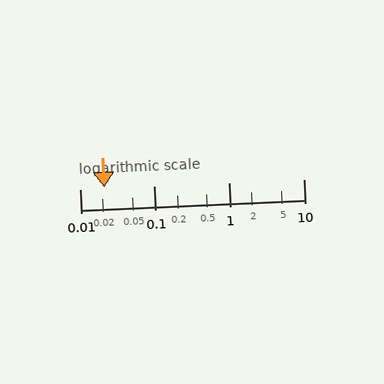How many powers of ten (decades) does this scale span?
The scale spans 3 decades, from 0.01 to 10.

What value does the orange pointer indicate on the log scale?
The pointer indicates approximately 0.021.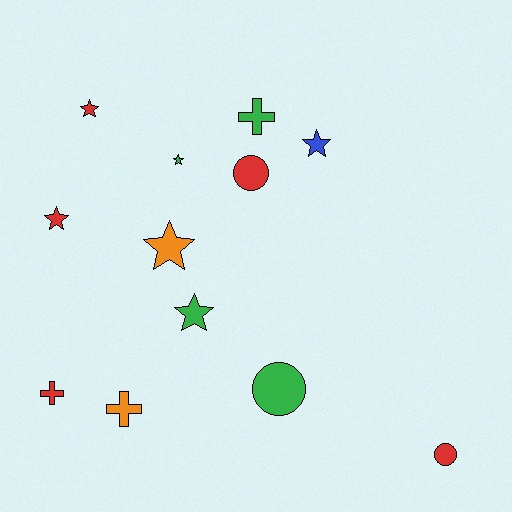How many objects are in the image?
There are 12 objects.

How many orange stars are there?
There is 1 orange star.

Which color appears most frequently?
Red, with 5 objects.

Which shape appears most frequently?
Star, with 6 objects.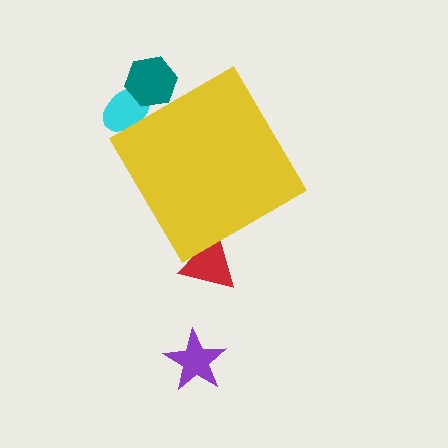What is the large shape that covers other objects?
A yellow diamond.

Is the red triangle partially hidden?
Yes, the red triangle is partially hidden behind the yellow diamond.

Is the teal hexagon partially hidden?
Yes, the teal hexagon is partially hidden behind the yellow diamond.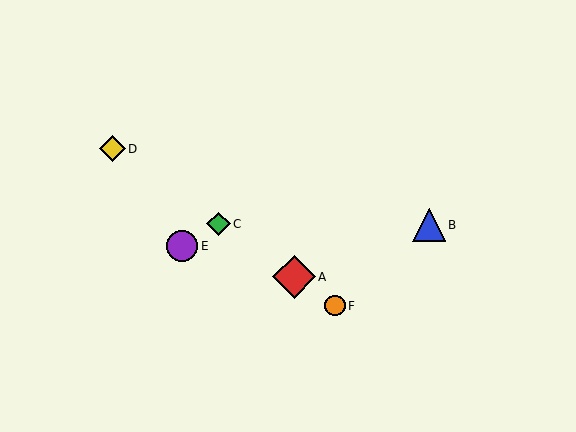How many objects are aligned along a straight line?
4 objects (A, C, D, F) are aligned along a straight line.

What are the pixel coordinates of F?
Object F is at (335, 306).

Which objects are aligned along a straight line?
Objects A, C, D, F are aligned along a straight line.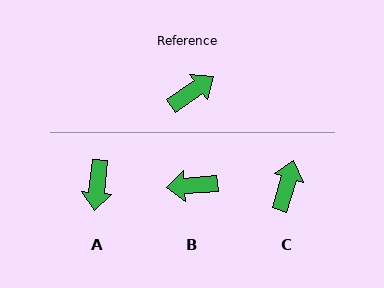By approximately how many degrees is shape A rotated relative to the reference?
Approximately 130 degrees clockwise.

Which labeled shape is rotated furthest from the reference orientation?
B, about 150 degrees away.